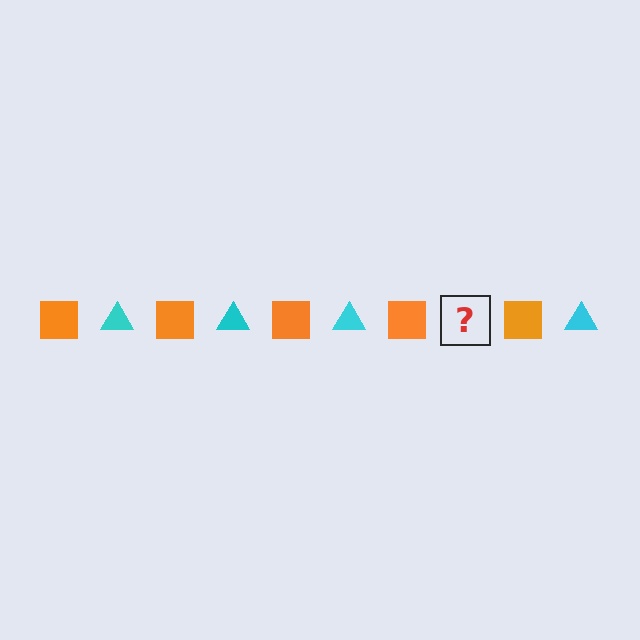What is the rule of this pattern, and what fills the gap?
The rule is that the pattern alternates between orange square and cyan triangle. The gap should be filled with a cyan triangle.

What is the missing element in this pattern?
The missing element is a cyan triangle.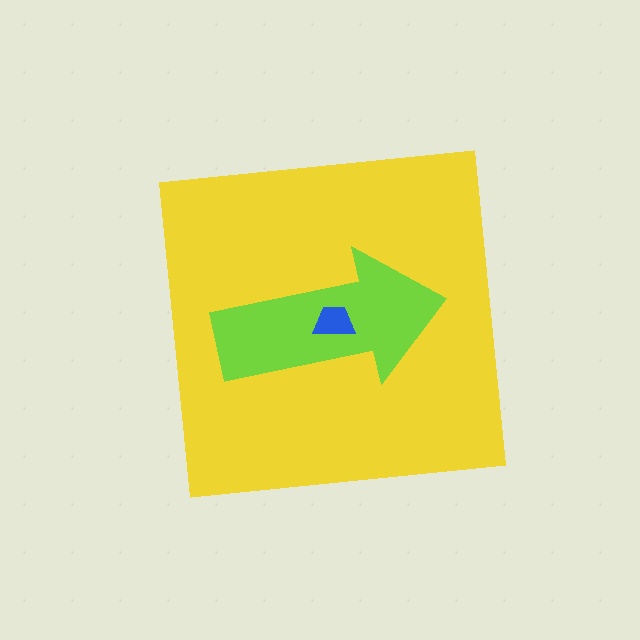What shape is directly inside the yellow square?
The lime arrow.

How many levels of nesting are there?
3.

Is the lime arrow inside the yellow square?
Yes.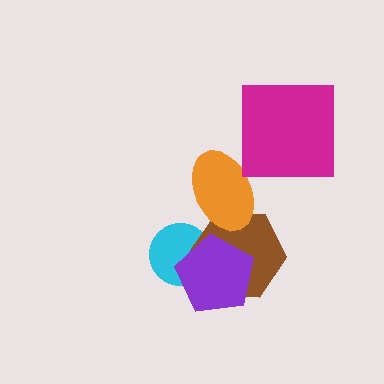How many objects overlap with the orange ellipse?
1 object overlaps with the orange ellipse.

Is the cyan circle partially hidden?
Yes, it is partially covered by another shape.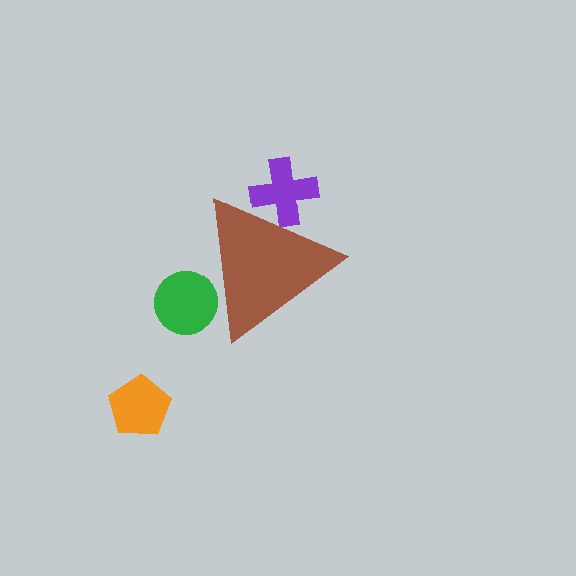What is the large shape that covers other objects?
A brown triangle.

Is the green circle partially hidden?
Yes, the green circle is partially hidden behind the brown triangle.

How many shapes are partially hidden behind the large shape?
2 shapes are partially hidden.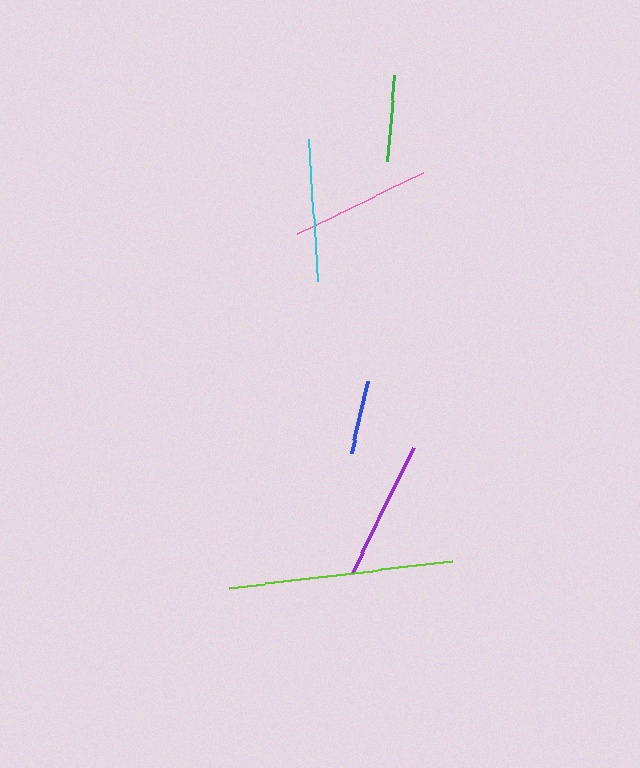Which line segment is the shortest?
The blue line is the shortest at approximately 74 pixels.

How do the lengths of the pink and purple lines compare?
The pink and purple lines are approximately the same length.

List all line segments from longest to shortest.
From longest to shortest: lime, cyan, pink, purple, green, blue.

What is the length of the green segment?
The green segment is approximately 86 pixels long.